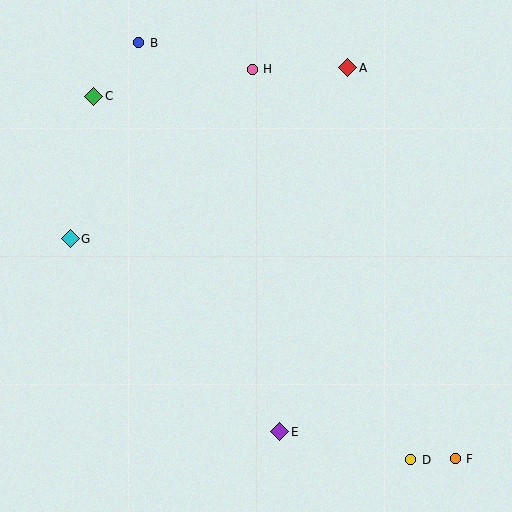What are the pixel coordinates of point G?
Point G is at (70, 239).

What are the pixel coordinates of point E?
Point E is at (280, 432).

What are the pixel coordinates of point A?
Point A is at (348, 68).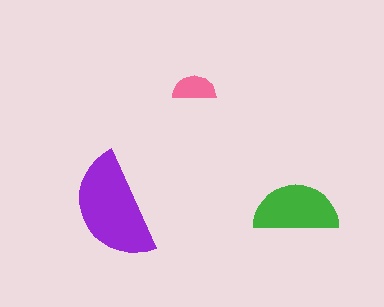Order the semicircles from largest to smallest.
the purple one, the green one, the pink one.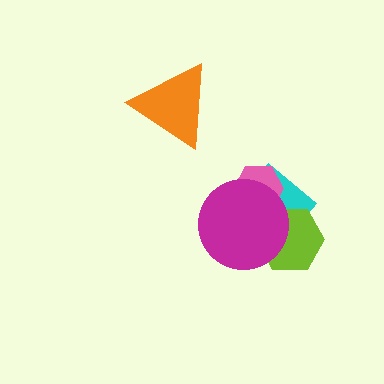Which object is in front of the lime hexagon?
The magenta circle is in front of the lime hexagon.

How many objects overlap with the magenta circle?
3 objects overlap with the magenta circle.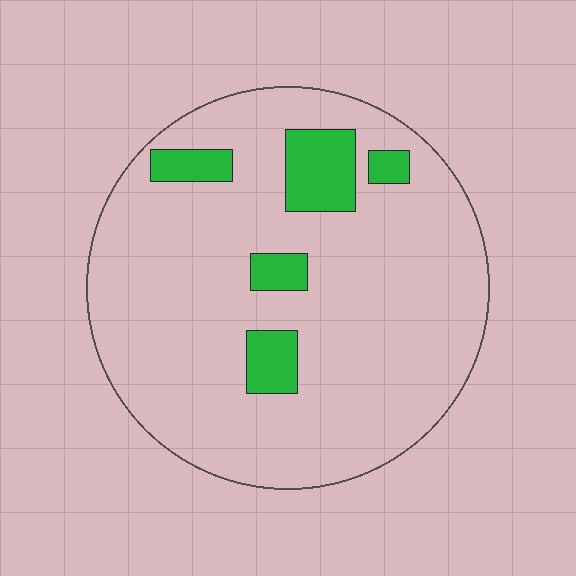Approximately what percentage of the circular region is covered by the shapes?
Approximately 10%.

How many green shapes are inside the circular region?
5.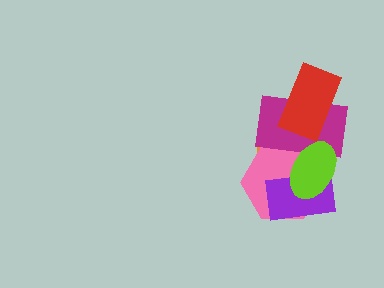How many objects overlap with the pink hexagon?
4 objects overlap with the pink hexagon.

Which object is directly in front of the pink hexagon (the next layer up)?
The magenta rectangle is directly in front of the pink hexagon.